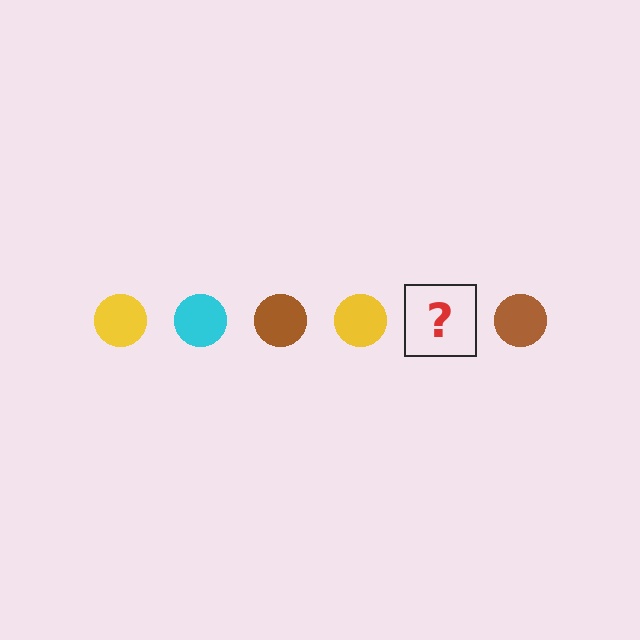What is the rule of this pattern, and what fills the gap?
The rule is that the pattern cycles through yellow, cyan, brown circles. The gap should be filled with a cyan circle.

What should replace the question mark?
The question mark should be replaced with a cyan circle.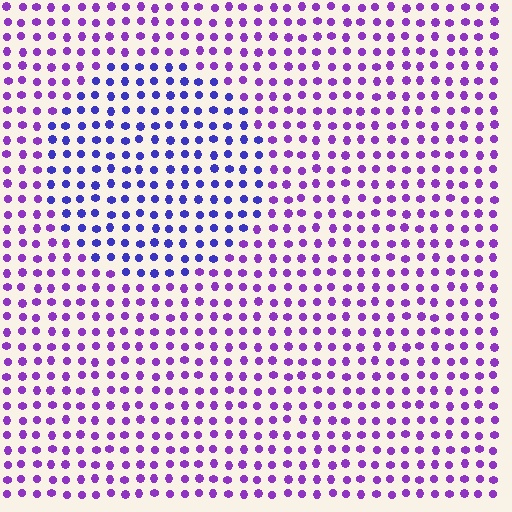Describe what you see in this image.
The image is filled with small purple elements in a uniform arrangement. A circle-shaped region is visible where the elements are tinted to a slightly different hue, forming a subtle color boundary.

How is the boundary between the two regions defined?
The boundary is defined purely by a slight shift in hue (about 36 degrees). Spacing, size, and orientation are identical on both sides.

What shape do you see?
I see a circle.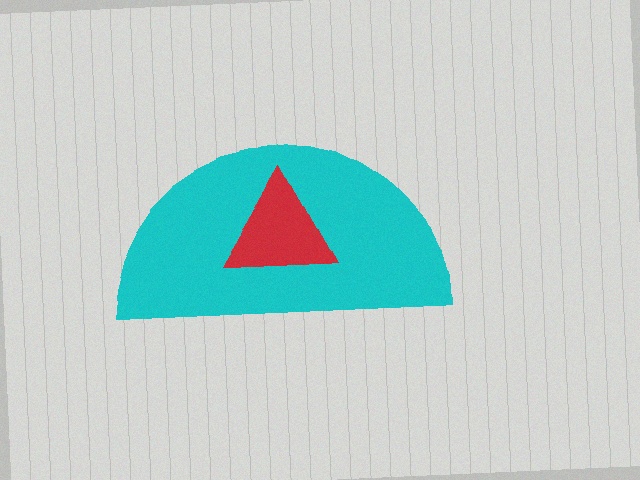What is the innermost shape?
The red triangle.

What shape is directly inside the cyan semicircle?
The red triangle.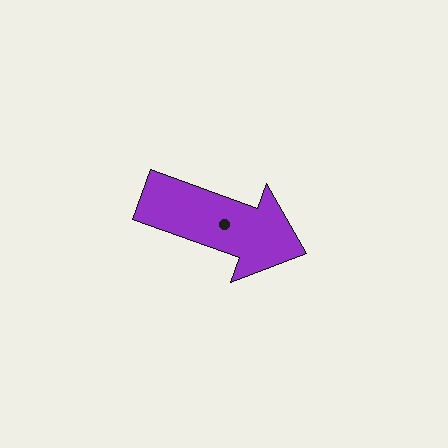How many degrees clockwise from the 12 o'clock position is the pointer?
Approximately 110 degrees.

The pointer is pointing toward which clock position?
Roughly 4 o'clock.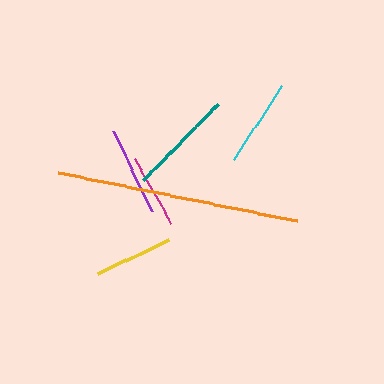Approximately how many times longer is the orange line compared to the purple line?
The orange line is approximately 2.8 times the length of the purple line.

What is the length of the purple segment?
The purple segment is approximately 88 pixels long.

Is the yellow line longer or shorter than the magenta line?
The yellow line is longer than the magenta line.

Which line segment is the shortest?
The magenta line is the shortest at approximately 75 pixels.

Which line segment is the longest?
The orange line is the longest at approximately 244 pixels.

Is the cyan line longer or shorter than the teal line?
The teal line is longer than the cyan line.